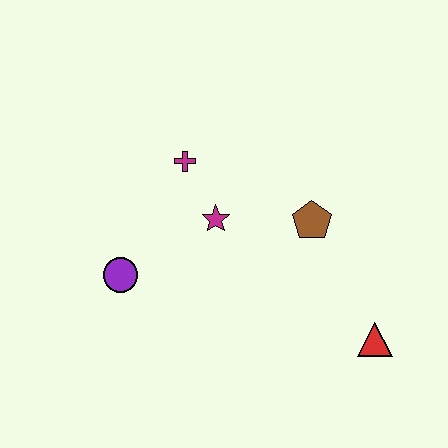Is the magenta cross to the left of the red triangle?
Yes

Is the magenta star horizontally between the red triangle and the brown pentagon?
No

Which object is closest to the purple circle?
The magenta star is closest to the purple circle.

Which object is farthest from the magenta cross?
The red triangle is farthest from the magenta cross.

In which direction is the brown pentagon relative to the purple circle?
The brown pentagon is to the right of the purple circle.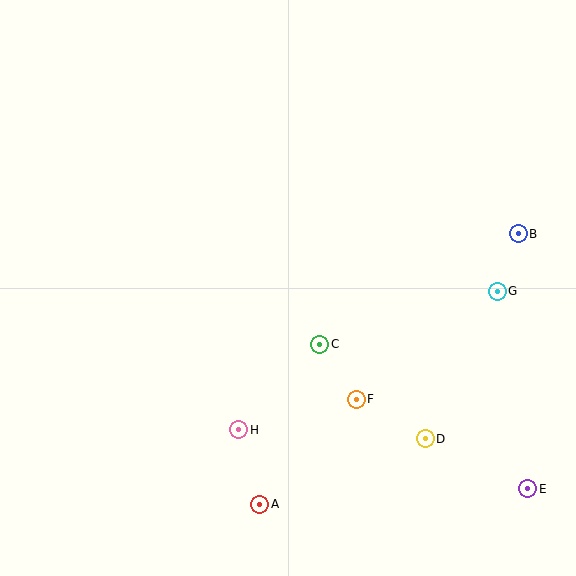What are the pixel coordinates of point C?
Point C is at (320, 344).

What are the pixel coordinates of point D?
Point D is at (425, 439).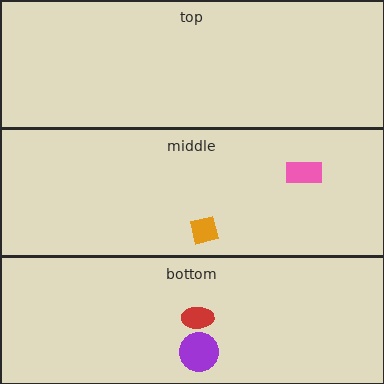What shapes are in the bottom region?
The red ellipse, the purple circle.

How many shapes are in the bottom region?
2.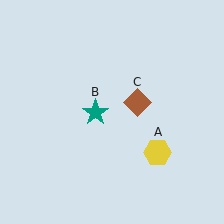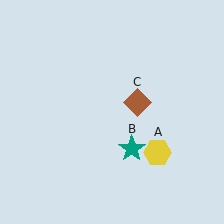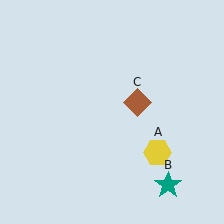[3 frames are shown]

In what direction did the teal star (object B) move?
The teal star (object B) moved down and to the right.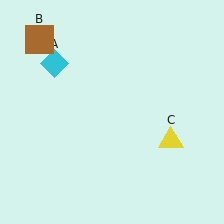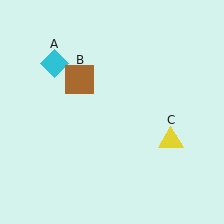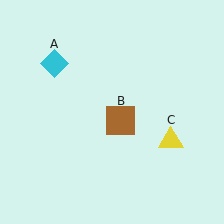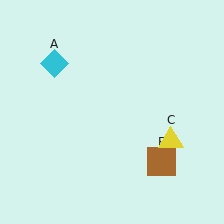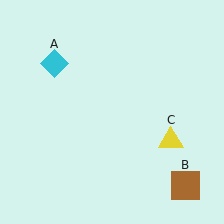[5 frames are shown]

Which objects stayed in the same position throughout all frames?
Cyan diamond (object A) and yellow triangle (object C) remained stationary.